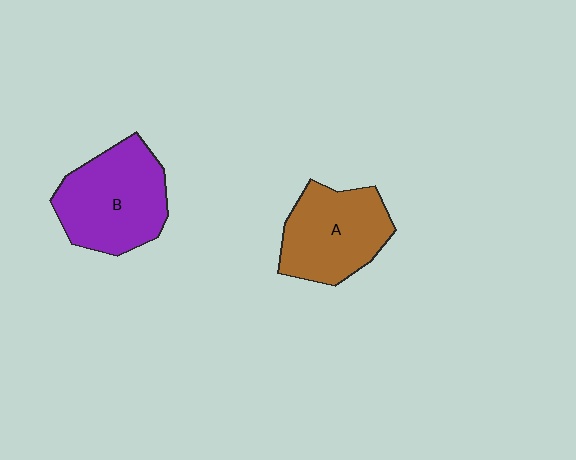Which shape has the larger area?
Shape B (purple).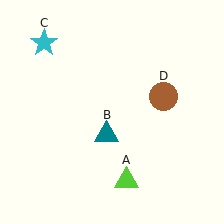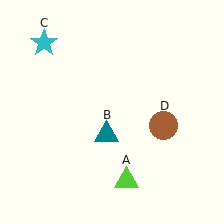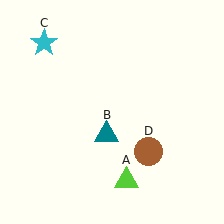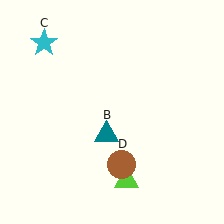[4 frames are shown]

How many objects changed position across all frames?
1 object changed position: brown circle (object D).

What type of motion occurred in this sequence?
The brown circle (object D) rotated clockwise around the center of the scene.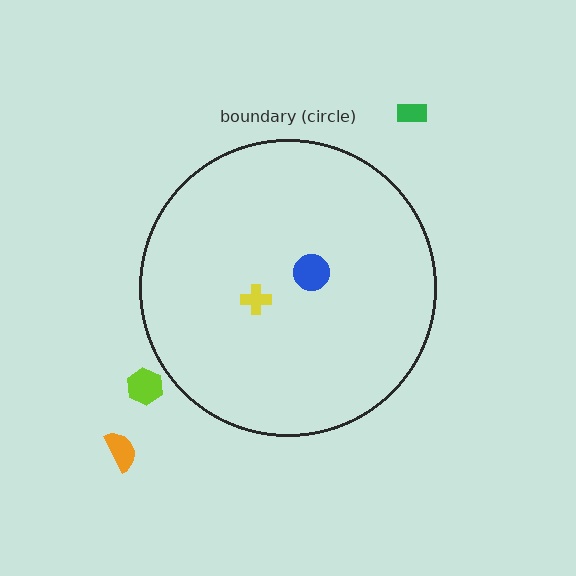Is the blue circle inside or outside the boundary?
Inside.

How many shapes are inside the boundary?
2 inside, 3 outside.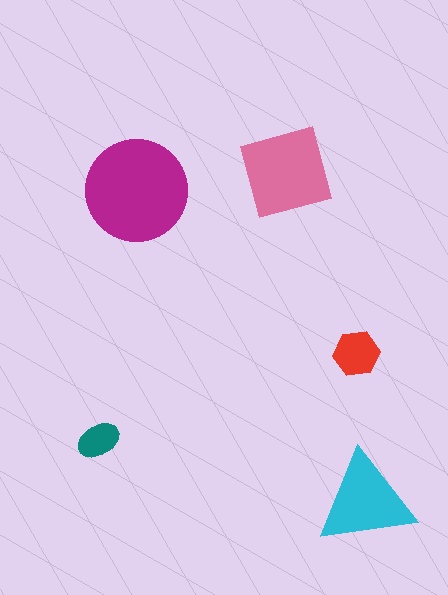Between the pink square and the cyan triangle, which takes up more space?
The pink square.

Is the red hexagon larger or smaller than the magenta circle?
Smaller.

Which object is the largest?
The magenta circle.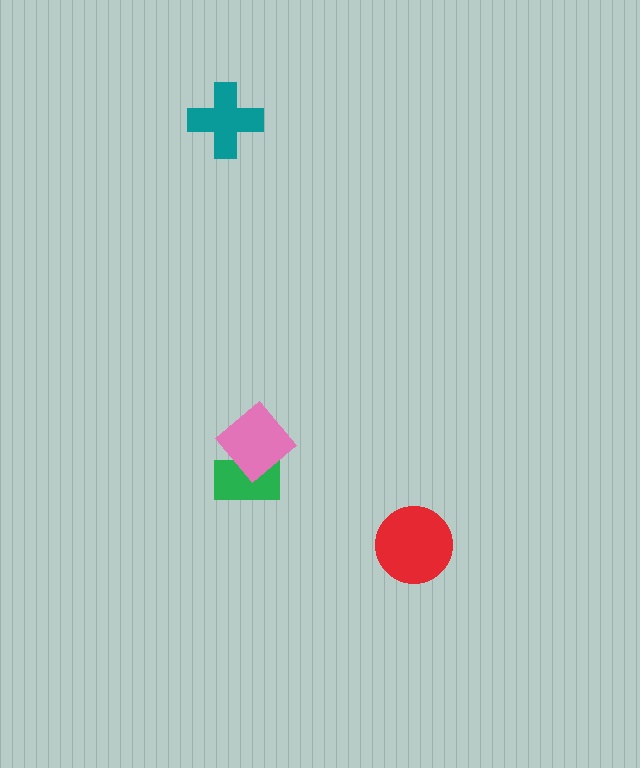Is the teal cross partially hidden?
No, no other shape covers it.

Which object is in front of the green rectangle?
The pink diamond is in front of the green rectangle.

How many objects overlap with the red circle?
0 objects overlap with the red circle.